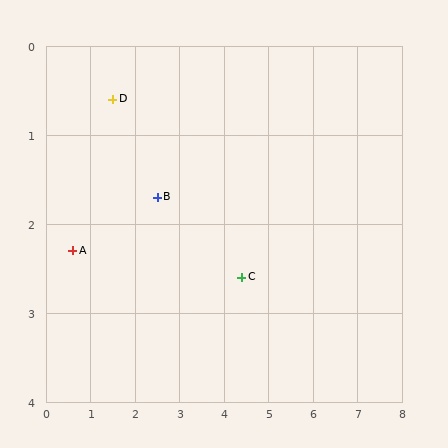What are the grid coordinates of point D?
Point D is at approximately (1.5, 0.6).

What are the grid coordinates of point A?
Point A is at approximately (0.6, 2.3).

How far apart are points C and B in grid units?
Points C and B are about 2.1 grid units apart.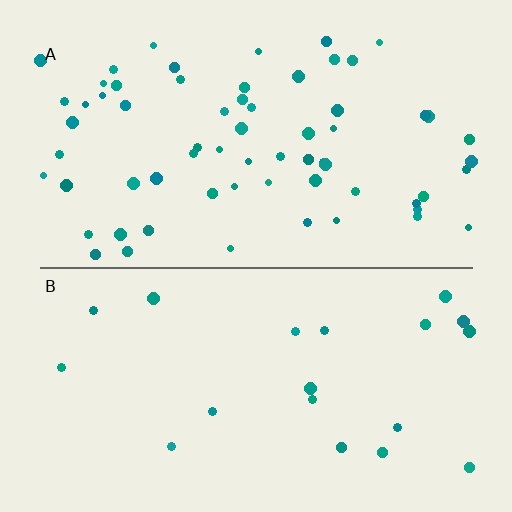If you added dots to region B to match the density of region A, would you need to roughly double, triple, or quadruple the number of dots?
Approximately triple.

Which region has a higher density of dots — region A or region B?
A (the top).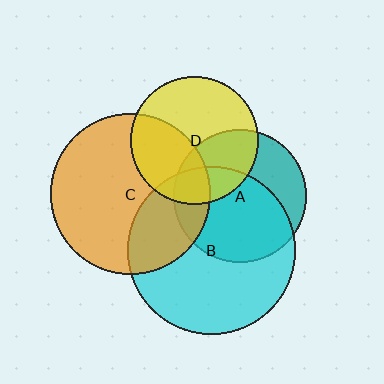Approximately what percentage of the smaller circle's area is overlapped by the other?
Approximately 15%.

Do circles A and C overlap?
Yes.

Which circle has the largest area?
Circle B (cyan).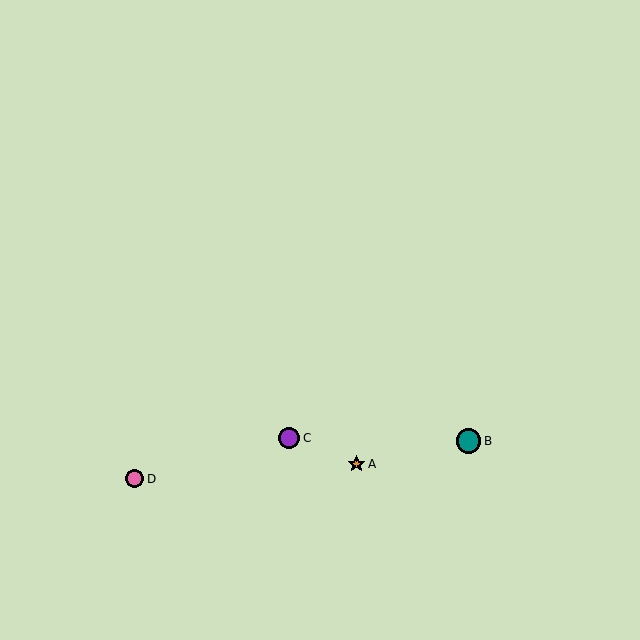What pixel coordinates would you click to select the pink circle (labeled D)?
Click at (135, 479) to select the pink circle D.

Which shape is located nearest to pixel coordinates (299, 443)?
The purple circle (labeled C) at (289, 438) is nearest to that location.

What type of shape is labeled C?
Shape C is a purple circle.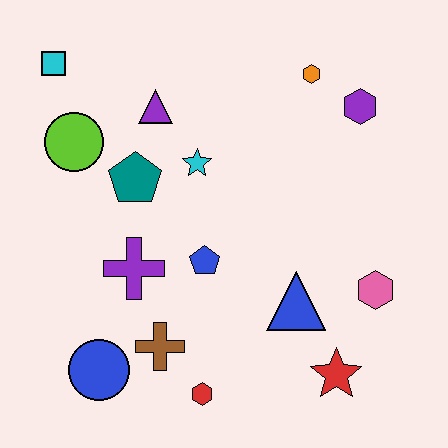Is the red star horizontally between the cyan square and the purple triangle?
No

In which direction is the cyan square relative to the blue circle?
The cyan square is above the blue circle.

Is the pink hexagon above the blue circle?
Yes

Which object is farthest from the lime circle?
The red star is farthest from the lime circle.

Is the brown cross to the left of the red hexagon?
Yes